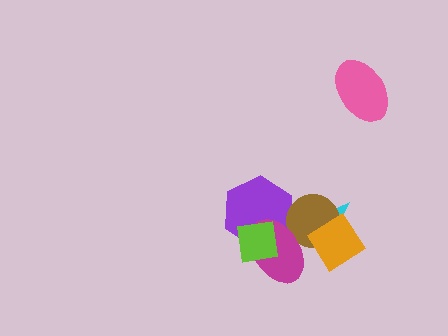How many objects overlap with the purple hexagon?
3 objects overlap with the purple hexagon.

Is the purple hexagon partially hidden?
Yes, it is partially covered by another shape.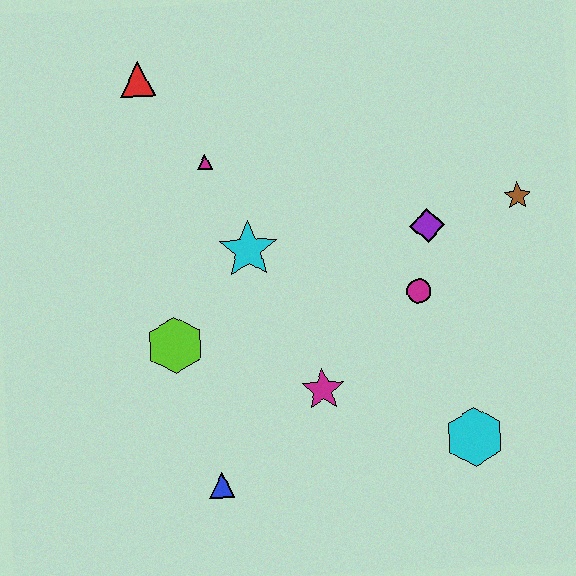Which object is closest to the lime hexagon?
The cyan star is closest to the lime hexagon.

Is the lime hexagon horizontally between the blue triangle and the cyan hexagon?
No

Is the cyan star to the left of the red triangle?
No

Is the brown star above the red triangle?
No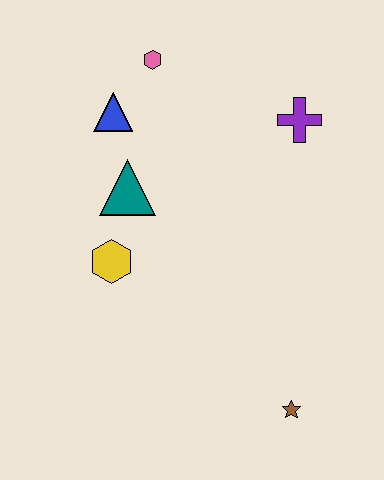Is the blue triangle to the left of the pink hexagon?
Yes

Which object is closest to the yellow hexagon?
The teal triangle is closest to the yellow hexagon.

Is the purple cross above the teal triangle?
Yes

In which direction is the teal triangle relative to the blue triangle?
The teal triangle is below the blue triangle.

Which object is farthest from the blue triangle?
The brown star is farthest from the blue triangle.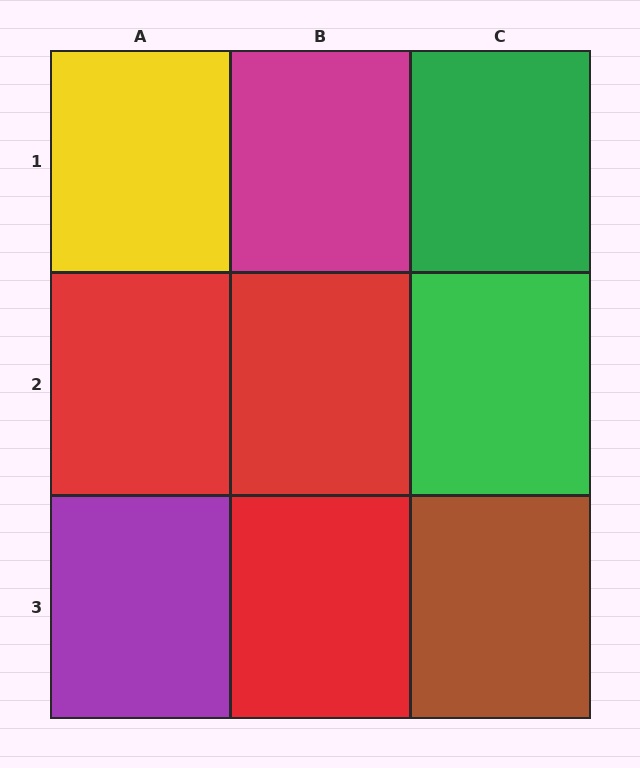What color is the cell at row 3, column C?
Brown.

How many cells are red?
3 cells are red.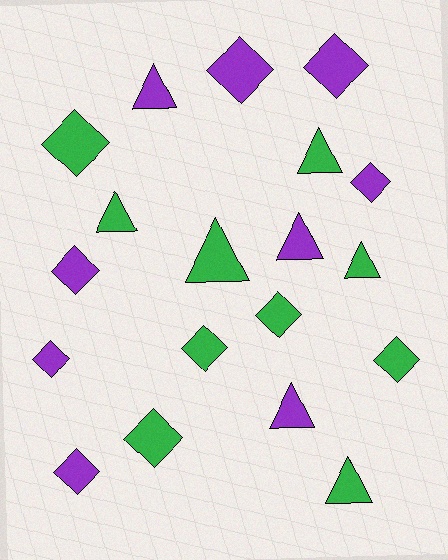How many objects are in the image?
There are 19 objects.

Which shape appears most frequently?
Diamond, with 11 objects.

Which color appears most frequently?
Green, with 10 objects.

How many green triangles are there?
There are 5 green triangles.